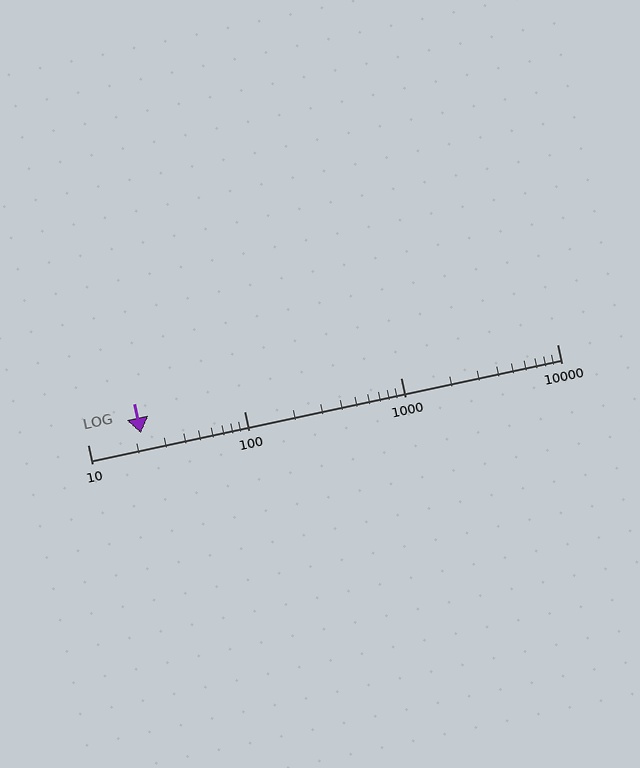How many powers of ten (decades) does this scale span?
The scale spans 3 decades, from 10 to 10000.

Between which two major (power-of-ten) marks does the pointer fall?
The pointer is between 10 and 100.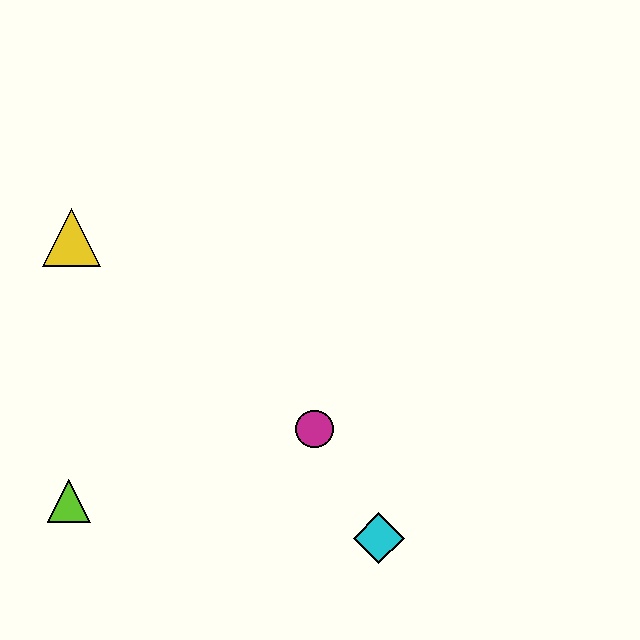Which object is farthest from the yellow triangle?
The cyan diamond is farthest from the yellow triangle.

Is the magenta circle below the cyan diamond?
No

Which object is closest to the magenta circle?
The cyan diamond is closest to the magenta circle.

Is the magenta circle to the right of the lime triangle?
Yes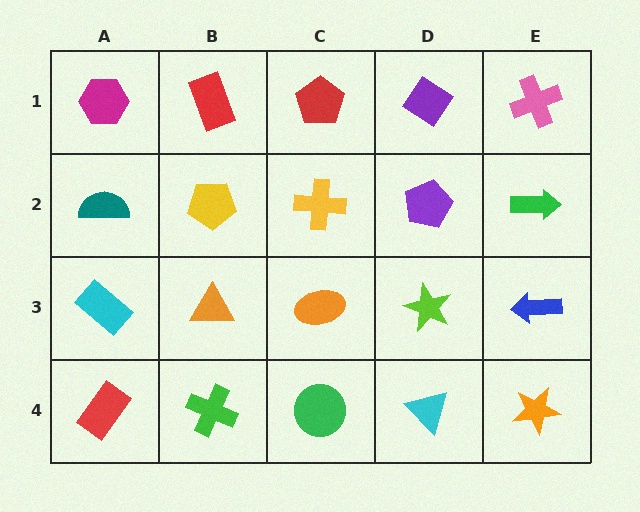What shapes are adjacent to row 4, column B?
An orange triangle (row 3, column B), a red rectangle (row 4, column A), a green circle (row 4, column C).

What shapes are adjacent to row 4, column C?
An orange ellipse (row 3, column C), a green cross (row 4, column B), a cyan triangle (row 4, column D).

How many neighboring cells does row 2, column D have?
4.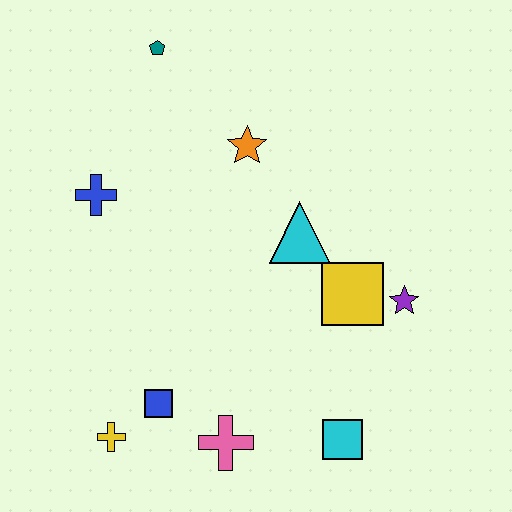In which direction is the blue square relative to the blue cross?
The blue square is below the blue cross.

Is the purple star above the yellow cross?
Yes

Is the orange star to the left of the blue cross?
No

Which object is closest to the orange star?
The cyan triangle is closest to the orange star.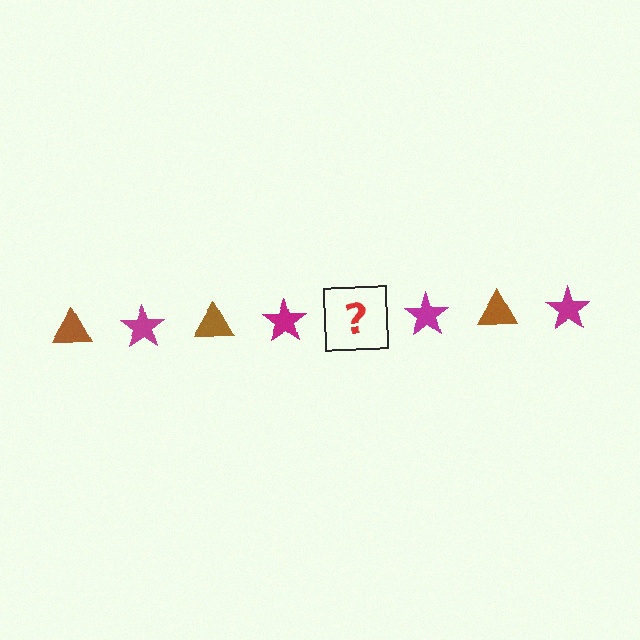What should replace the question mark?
The question mark should be replaced with a brown triangle.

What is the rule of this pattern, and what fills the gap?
The rule is that the pattern alternates between brown triangle and magenta star. The gap should be filled with a brown triangle.